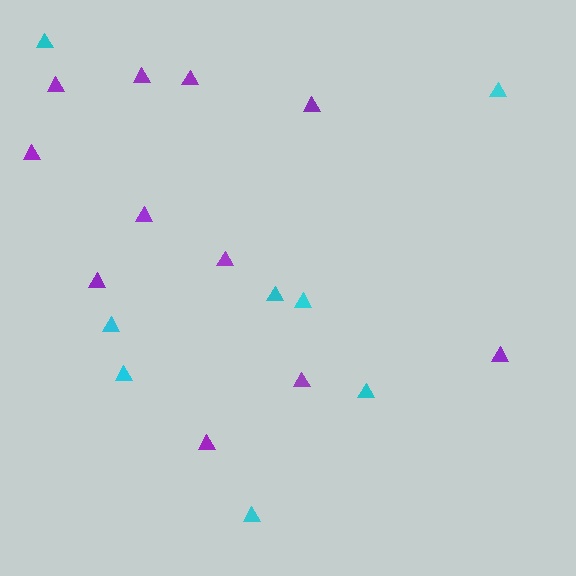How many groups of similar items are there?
There are 2 groups: one group of cyan triangles (8) and one group of purple triangles (11).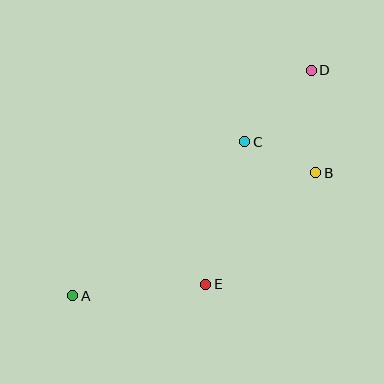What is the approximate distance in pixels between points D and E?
The distance between D and E is approximately 239 pixels.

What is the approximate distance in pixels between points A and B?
The distance between A and B is approximately 272 pixels.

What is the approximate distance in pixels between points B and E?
The distance between B and E is approximately 157 pixels.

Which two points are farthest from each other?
Points A and D are farthest from each other.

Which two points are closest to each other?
Points B and C are closest to each other.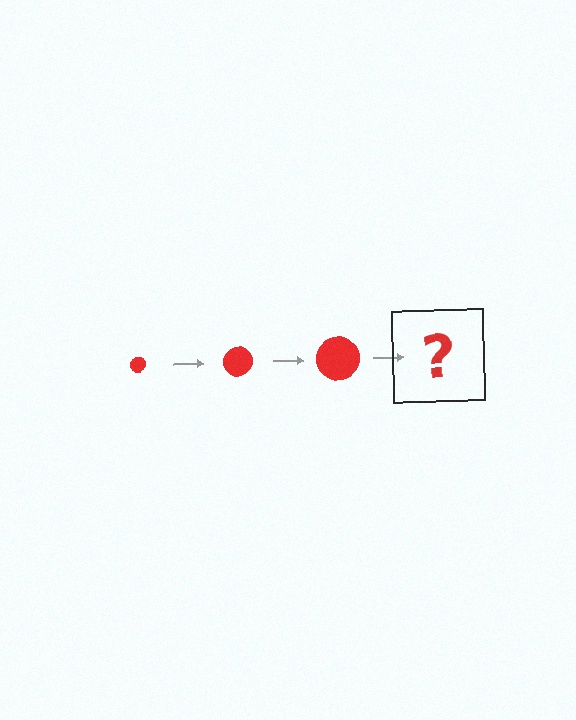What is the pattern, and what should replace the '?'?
The pattern is that the circle gets progressively larger each step. The '?' should be a red circle, larger than the previous one.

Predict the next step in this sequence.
The next step is a red circle, larger than the previous one.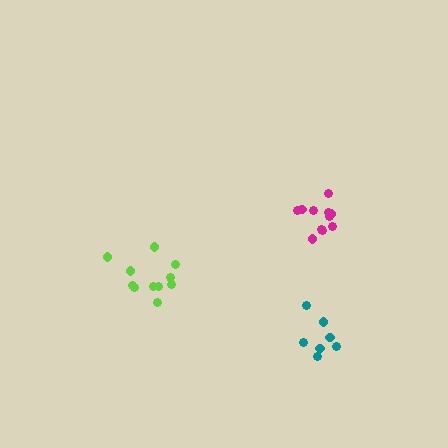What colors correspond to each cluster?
The clusters are colored: magenta, lime, teal.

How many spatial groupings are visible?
There are 3 spatial groupings.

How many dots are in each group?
Group 1: 11 dots, Group 2: 11 dots, Group 3: 7 dots (29 total).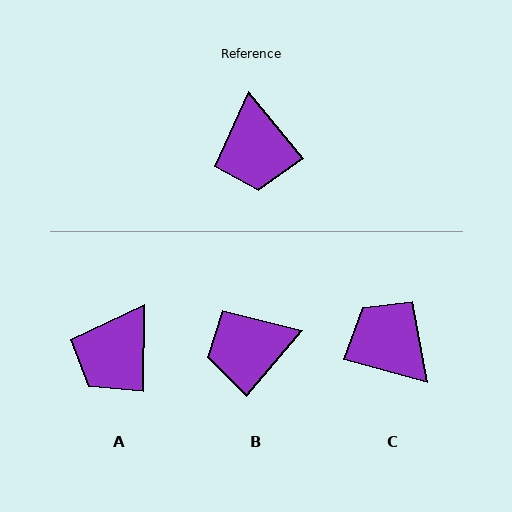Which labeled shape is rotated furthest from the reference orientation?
C, about 145 degrees away.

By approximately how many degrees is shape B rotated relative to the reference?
Approximately 80 degrees clockwise.